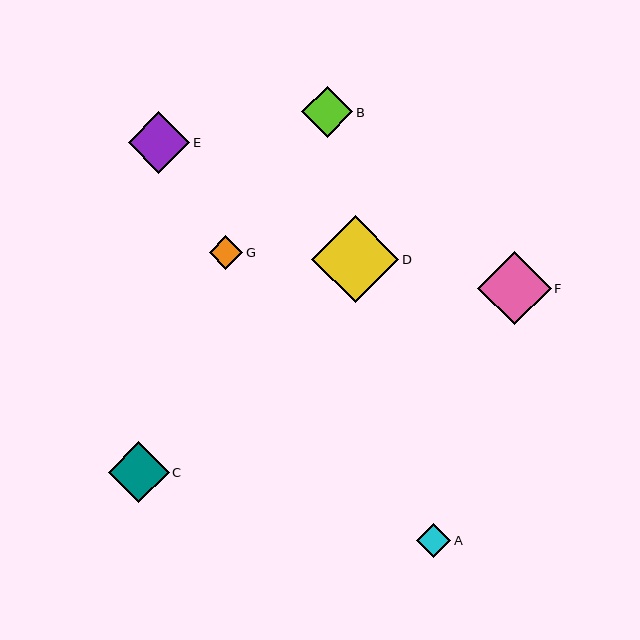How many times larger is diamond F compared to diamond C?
Diamond F is approximately 1.2 times the size of diamond C.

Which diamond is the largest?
Diamond D is the largest with a size of approximately 87 pixels.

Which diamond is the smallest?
Diamond G is the smallest with a size of approximately 34 pixels.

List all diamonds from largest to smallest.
From largest to smallest: D, F, E, C, B, A, G.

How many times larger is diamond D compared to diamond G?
Diamond D is approximately 2.6 times the size of diamond G.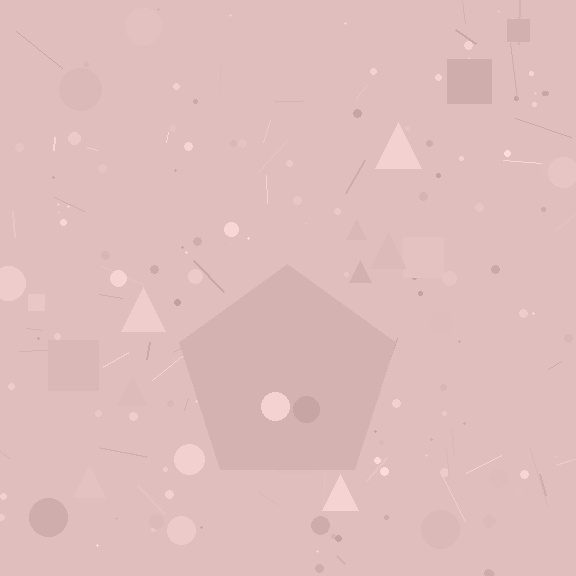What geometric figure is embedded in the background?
A pentagon is embedded in the background.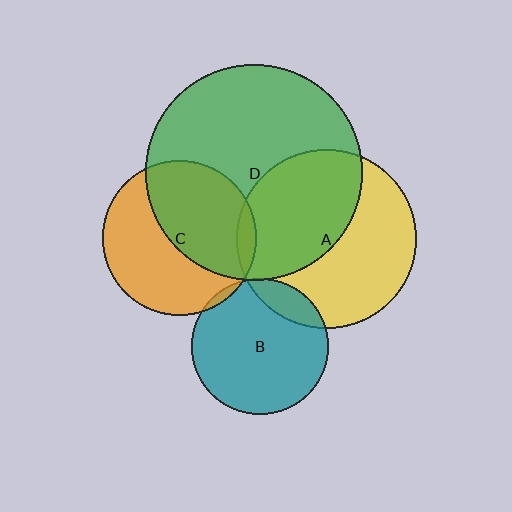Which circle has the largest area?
Circle D (green).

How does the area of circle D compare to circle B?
Approximately 2.5 times.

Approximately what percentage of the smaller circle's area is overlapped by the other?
Approximately 50%.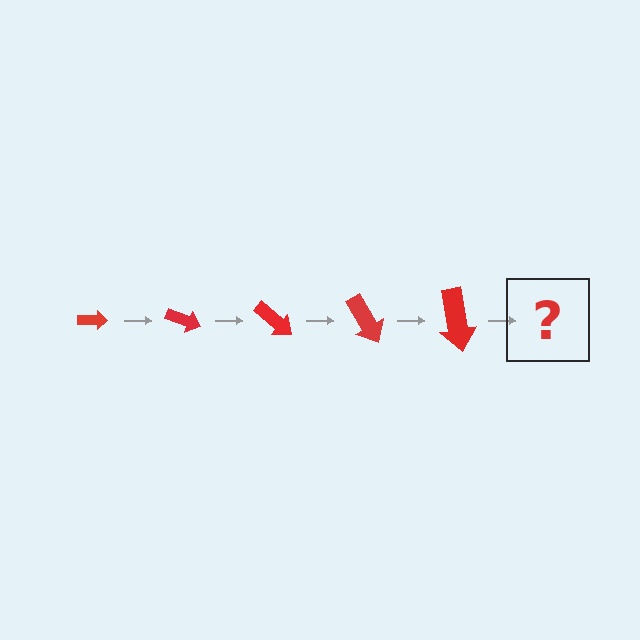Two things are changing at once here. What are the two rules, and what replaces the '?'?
The two rules are that the arrow grows larger each step and it rotates 20 degrees each step. The '?' should be an arrow, larger than the previous one and rotated 100 degrees from the start.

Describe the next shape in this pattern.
It should be an arrow, larger than the previous one and rotated 100 degrees from the start.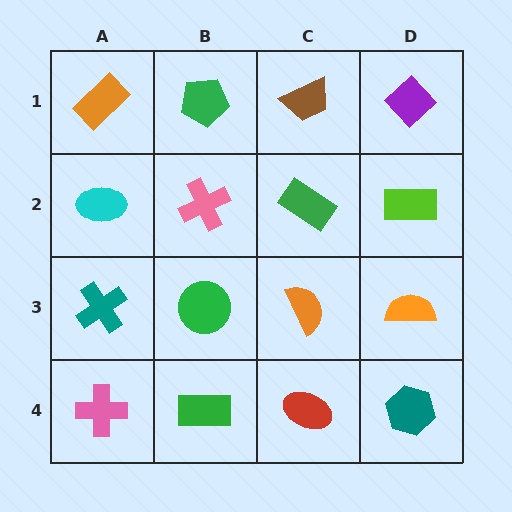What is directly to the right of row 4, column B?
A red ellipse.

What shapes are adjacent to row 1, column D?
A lime rectangle (row 2, column D), a brown trapezoid (row 1, column C).